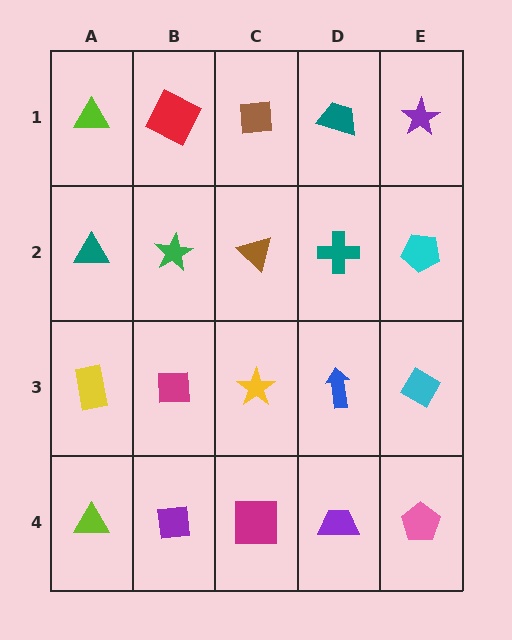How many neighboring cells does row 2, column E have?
3.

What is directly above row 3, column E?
A cyan pentagon.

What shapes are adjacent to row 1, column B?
A green star (row 2, column B), a lime triangle (row 1, column A), a brown square (row 1, column C).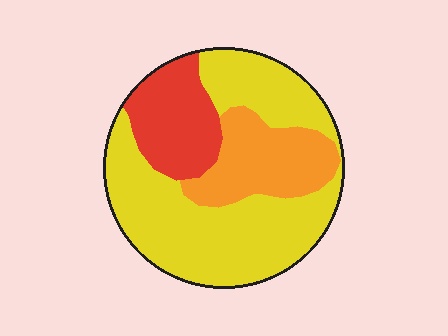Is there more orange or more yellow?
Yellow.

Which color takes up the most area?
Yellow, at roughly 60%.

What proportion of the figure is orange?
Orange takes up about one fifth (1/5) of the figure.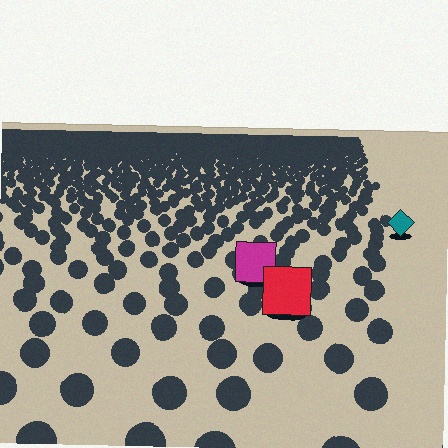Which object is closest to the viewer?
The red square is closest. The texture marks near it are larger and more spread out.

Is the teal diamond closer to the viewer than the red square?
No. The red square is closer — you can tell from the texture gradient: the ground texture is coarser near it.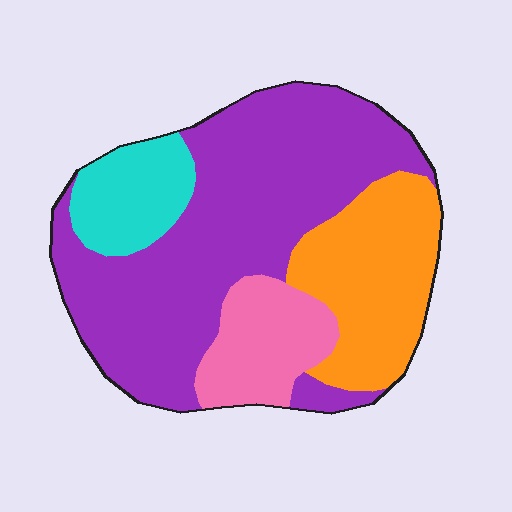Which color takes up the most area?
Purple, at roughly 55%.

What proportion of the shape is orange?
Orange covers around 20% of the shape.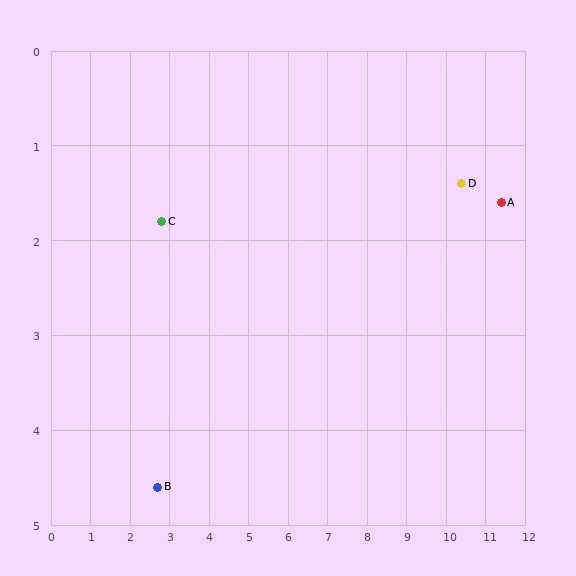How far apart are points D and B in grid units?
Points D and B are about 8.3 grid units apart.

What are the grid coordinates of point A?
Point A is at approximately (11.4, 1.6).